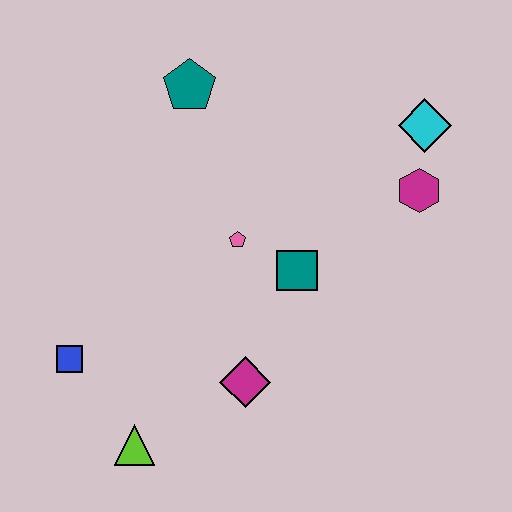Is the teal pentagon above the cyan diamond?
Yes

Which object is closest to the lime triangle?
The blue square is closest to the lime triangle.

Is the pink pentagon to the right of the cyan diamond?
No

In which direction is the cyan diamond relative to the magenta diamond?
The cyan diamond is above the magenta diamond.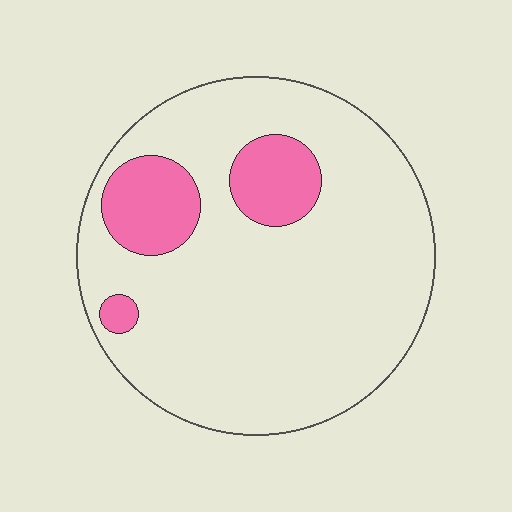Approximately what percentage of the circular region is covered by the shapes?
Approximately 15%.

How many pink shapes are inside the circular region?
3.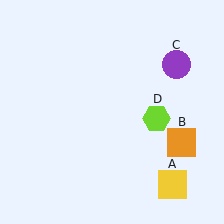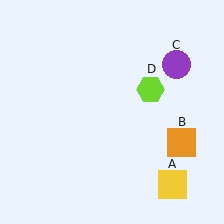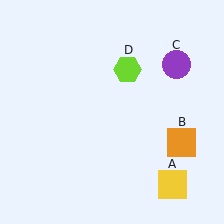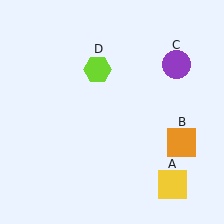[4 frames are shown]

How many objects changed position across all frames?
1 object changed position: lime hexagon (object D).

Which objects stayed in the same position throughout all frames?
Yellow square (object A) and orange square (object B) and purple circle (object C) remained stationary.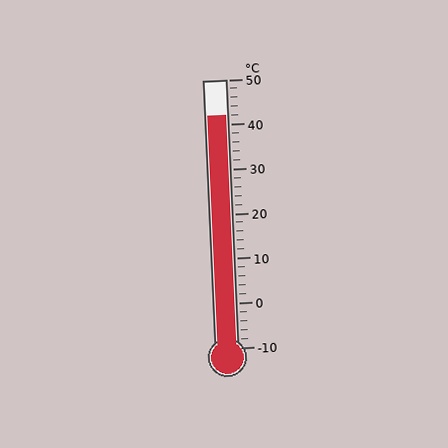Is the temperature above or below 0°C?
The temperature is above 0°C.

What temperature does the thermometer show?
The thermometer shows approximately 42°C.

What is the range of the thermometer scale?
The thermometer scale ranges from -10°C to 50°C.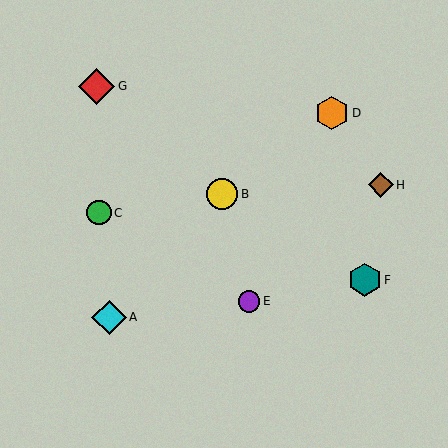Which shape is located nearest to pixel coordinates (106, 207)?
The green circle (labeled C) at (99, 213) is nearest to that location.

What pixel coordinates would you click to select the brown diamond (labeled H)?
Click at (381, 185) to select the brown diamond H.